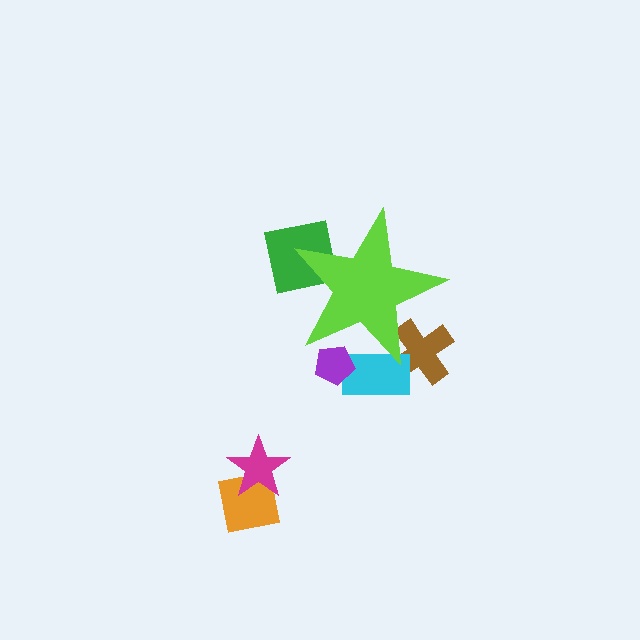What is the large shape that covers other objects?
A lime star.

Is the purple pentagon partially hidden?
Yes, the purple pentagon is partially hidden behind the lime star.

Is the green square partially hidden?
Yes, the green square is partially hidden behind the lime star.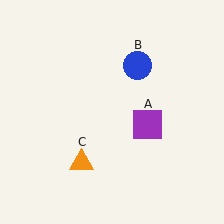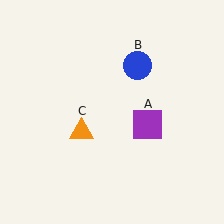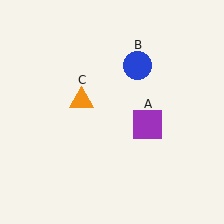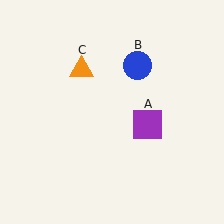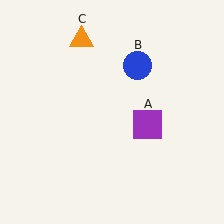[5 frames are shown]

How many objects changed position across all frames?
1 object changed position: orange triangle (object C).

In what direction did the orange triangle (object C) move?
The orange triangle (object C) moved up.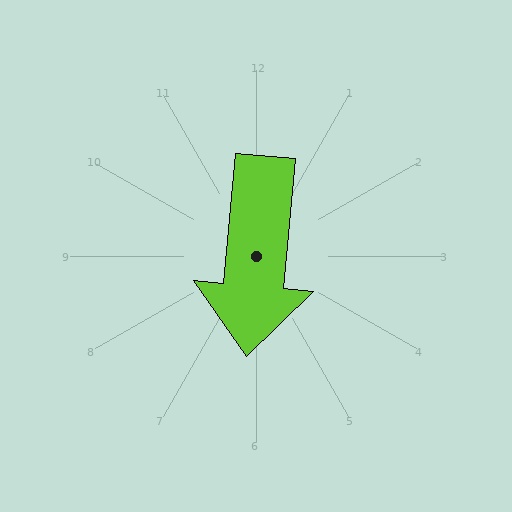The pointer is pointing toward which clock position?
Roughly 6 o'clock.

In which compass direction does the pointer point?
South.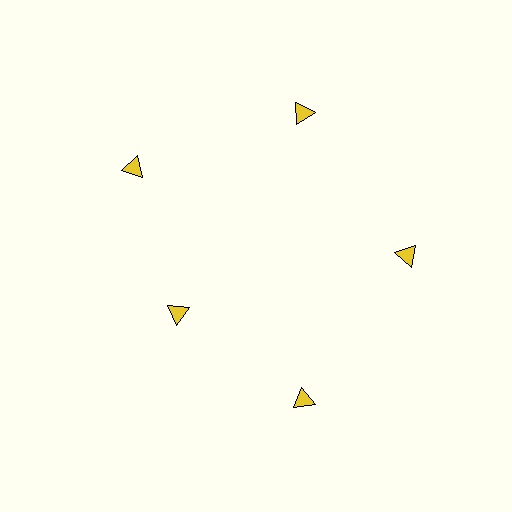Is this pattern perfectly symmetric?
No. The 5 yellow triangles are arranged in a ring, but one element near the 8 o'clock position is pulled inward toward the center, breaking the 5-fold rotational symmetry.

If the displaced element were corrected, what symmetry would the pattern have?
It would have 5-fold rotational symmetry — the pattern would map onto itself every 72 degrees.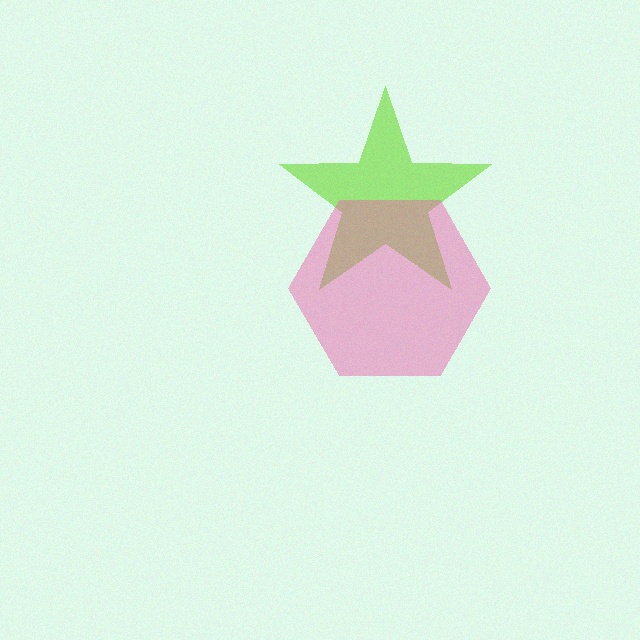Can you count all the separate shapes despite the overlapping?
Yes, there are 2 separate shapes.